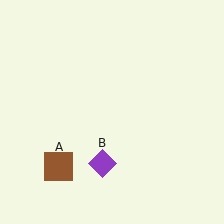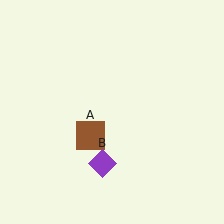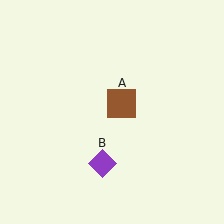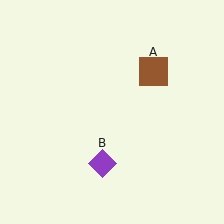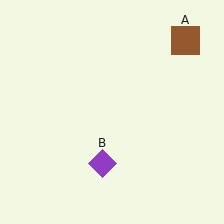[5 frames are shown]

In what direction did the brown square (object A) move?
The brown square (object A) moved up and to the right.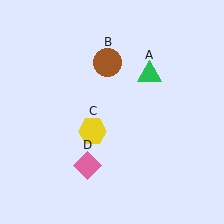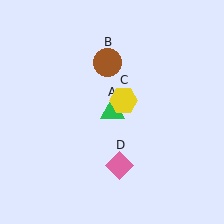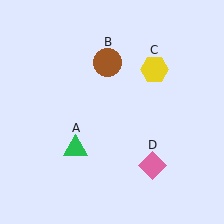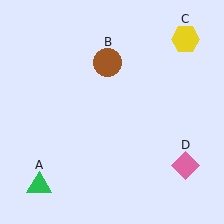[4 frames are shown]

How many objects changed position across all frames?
3 objects changed position: green triangle (object A), yellow hexagon (object C), pink diamond (object D).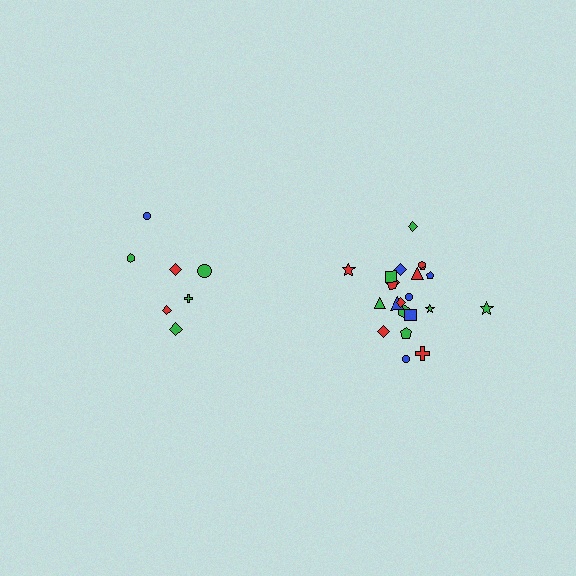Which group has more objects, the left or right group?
The right group.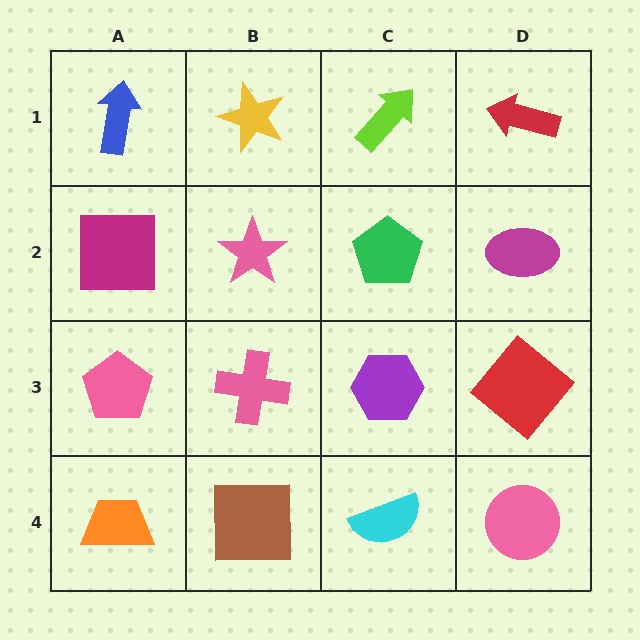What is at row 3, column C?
A purple hexagon.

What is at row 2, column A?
A magenta square.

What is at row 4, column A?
An orange trapezoid.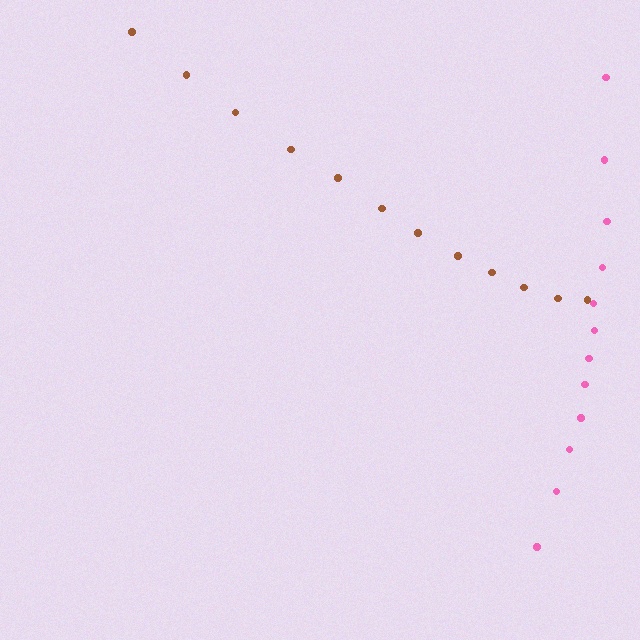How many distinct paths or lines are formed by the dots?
There are 2 distinct paths.